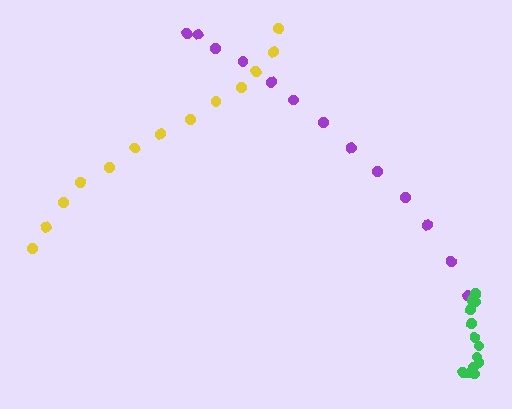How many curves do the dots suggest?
There are 3 distinct paths.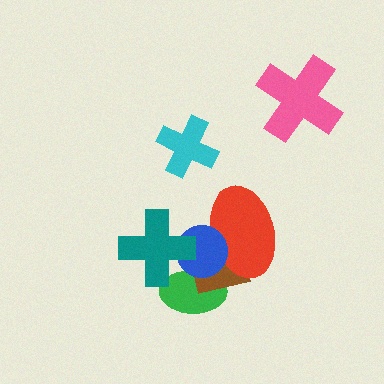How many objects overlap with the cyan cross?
0 objects overlap with the cyan cross.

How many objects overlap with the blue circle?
4 objects overlap with the blue circle.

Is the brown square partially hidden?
Yes, it is partially covered by another shape.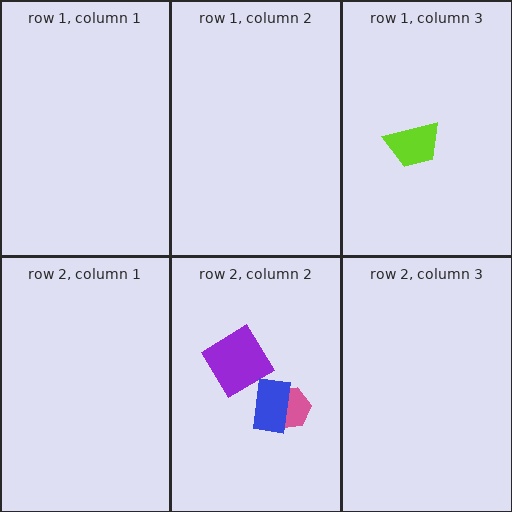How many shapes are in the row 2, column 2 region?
3.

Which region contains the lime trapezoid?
The row 1, column 3 region.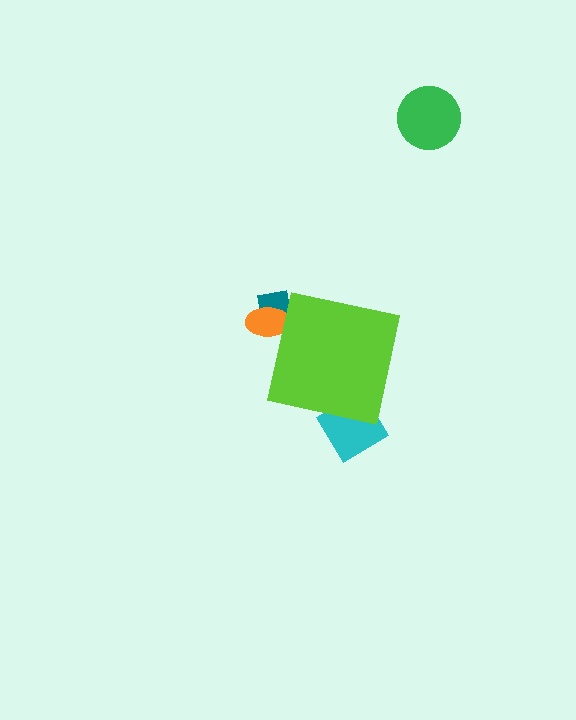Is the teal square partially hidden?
Yes, the teal square is partially hidden behind the lime square.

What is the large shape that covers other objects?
A lime square.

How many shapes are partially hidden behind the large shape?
3 shapes are partially hidden.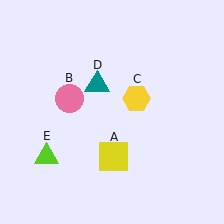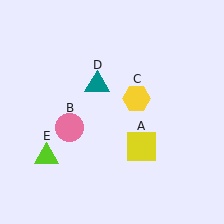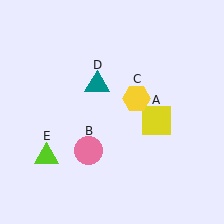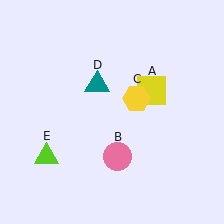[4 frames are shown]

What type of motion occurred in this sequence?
The yellow square (object A), pink circle (object B) rotated counterclockwise around the center of the scene.